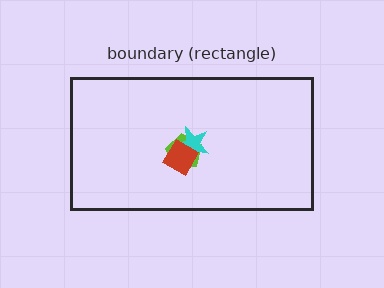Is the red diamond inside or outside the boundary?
Inside.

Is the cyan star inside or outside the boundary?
Inside.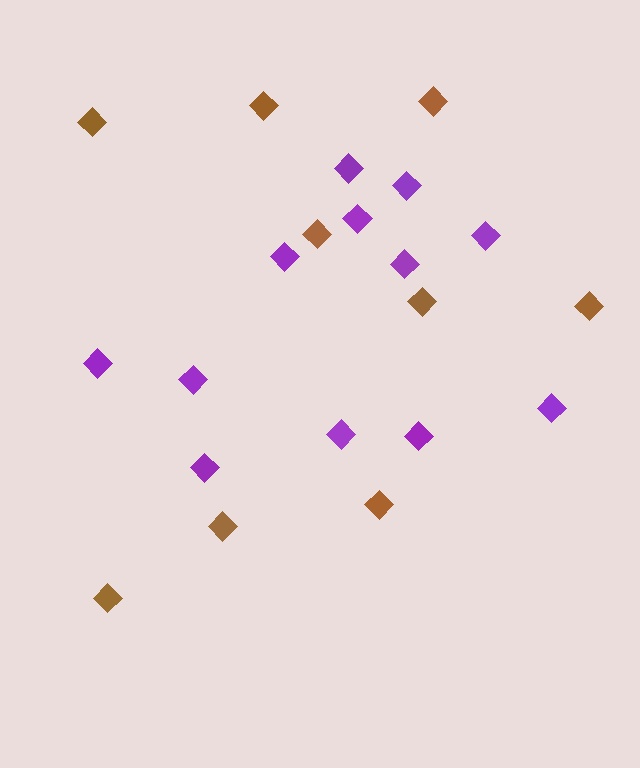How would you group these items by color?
There are 2 groups: one group of purple diamonds (12) and one group of brown diamonds (9).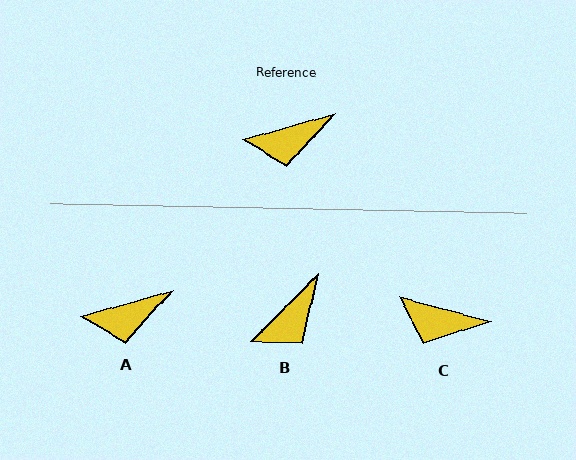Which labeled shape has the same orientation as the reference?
A.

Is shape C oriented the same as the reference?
No, it is off by about 30 degrees.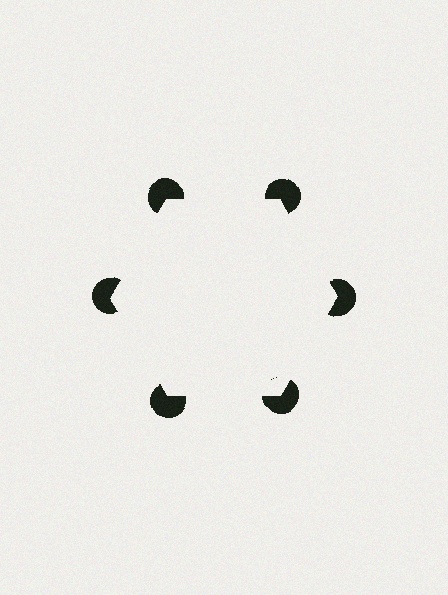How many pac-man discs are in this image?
There are 6 — one at each vertex of the illusory hexagon.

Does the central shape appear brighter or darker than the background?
It typically appears slightly brighter than the background, even though no actual brightness change is drawn.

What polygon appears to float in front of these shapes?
An illusory hexagon — its edges are inferred from the aligned wedge cuts in the pac-man discs, not physically drawn.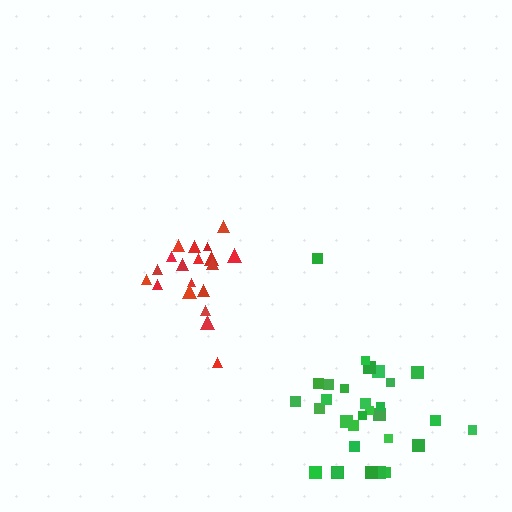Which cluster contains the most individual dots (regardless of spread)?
Green (31).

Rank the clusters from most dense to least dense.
red, green.